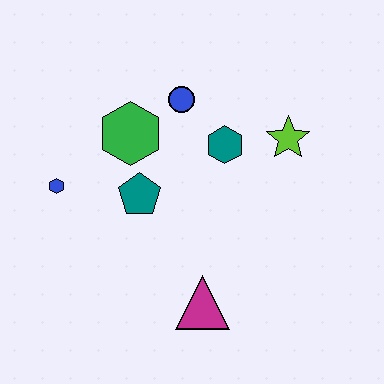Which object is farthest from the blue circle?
The magenta triangle is farthest from the blue circle.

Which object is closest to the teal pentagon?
The green hexagon is closest to the teal pentagon.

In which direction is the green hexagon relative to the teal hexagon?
The green hexagon is to the left of the teal hexagon.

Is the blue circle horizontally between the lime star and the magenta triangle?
No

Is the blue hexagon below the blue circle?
Yes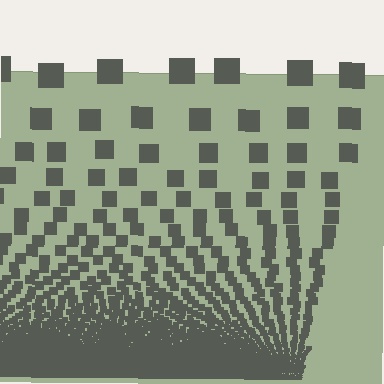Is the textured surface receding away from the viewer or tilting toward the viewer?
The surface appears to tilt toward the viewer. Texture elements get larger and sparser toward the top.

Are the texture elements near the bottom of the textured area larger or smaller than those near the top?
Smaller. The gradient is inverted — elements near the bottom are smaller and denser.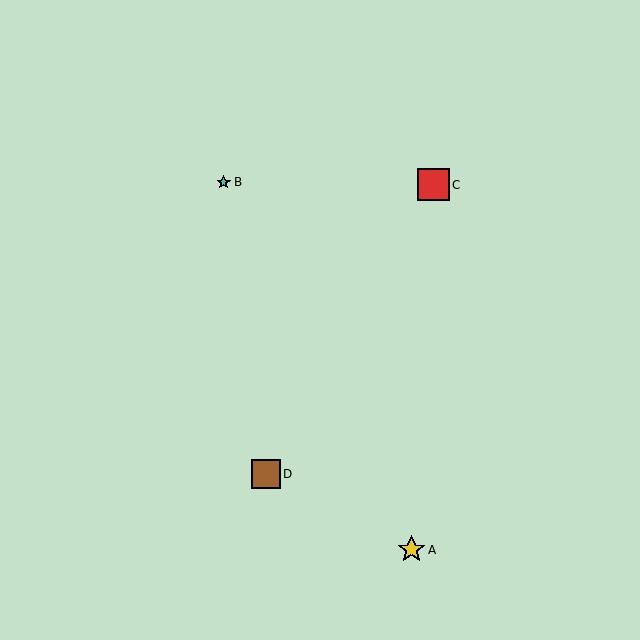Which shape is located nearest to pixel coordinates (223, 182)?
The cyan star (labeled B) at (224, 182) is nearest to that location.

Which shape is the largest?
The red square (labeled C) is the largest.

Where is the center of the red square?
The center of the red square is at (434, 185).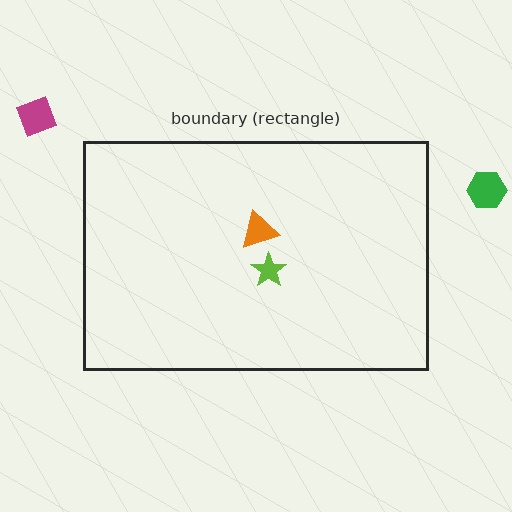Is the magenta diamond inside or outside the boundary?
Outside.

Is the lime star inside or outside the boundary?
Inside.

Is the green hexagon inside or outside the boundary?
Outside.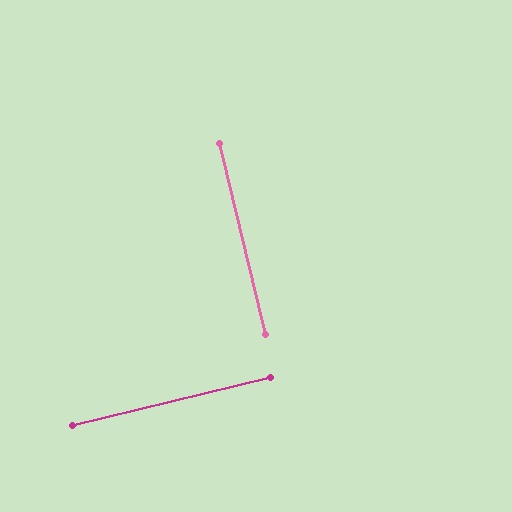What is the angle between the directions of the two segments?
Approximately 90 degrees.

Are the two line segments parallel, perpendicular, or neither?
Perpendicular — they meet at approximately 90°.